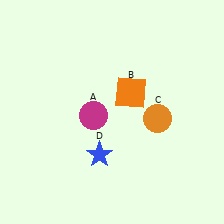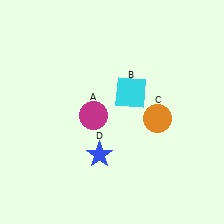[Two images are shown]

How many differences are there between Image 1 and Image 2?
There is 1 difference between the two images.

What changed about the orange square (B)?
In Image 1, B is orange. In Image 2, it changed to cyan.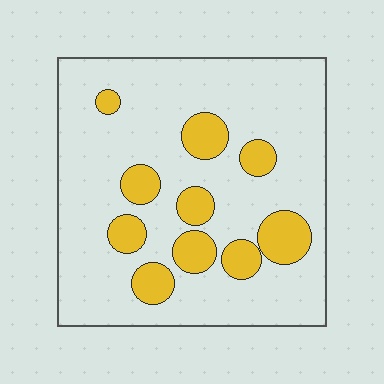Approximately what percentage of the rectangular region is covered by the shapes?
Approximately 20%.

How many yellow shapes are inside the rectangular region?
10.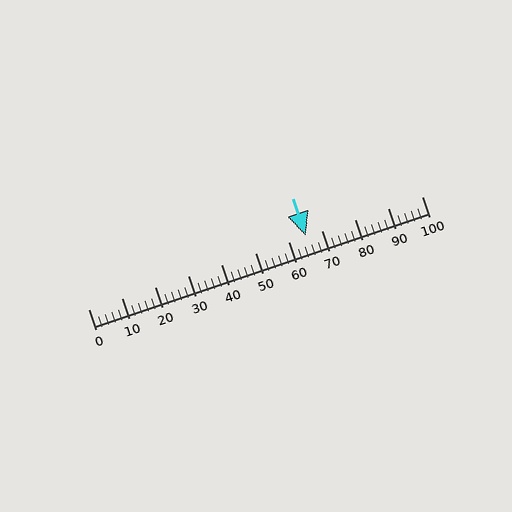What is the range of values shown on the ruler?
The ruler shows values from 0 to 100.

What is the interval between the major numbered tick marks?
The major tick marks are spaced 10 units apart.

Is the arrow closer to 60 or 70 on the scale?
The arrow is closer to 70.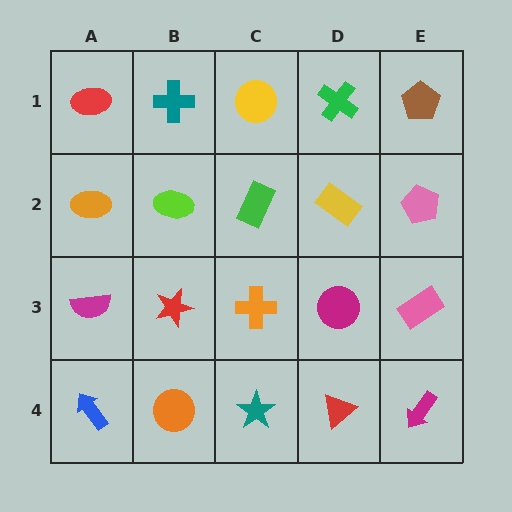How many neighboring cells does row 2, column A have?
3.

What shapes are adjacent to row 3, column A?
An orange ellipse (row 2, column A), a blue arrow (row 4, column A), a red star (row 3, column B).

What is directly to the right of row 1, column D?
A brown pentagon.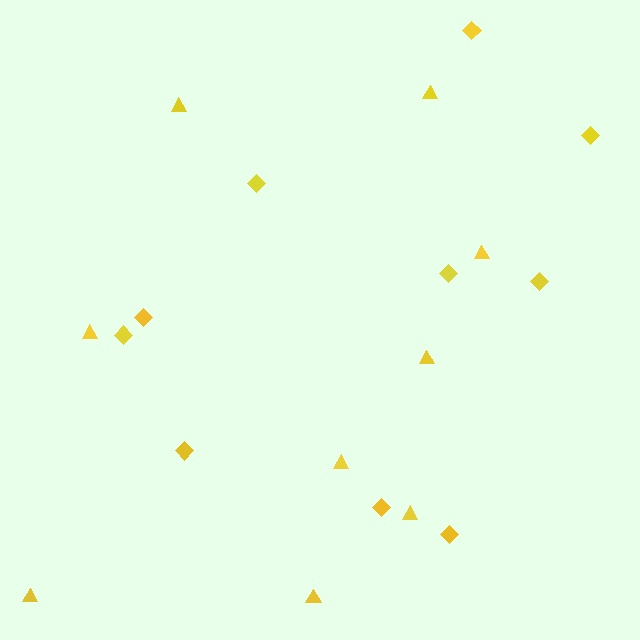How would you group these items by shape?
There are 2 groups: one group of diamonds (10) and one group of triangles (9).